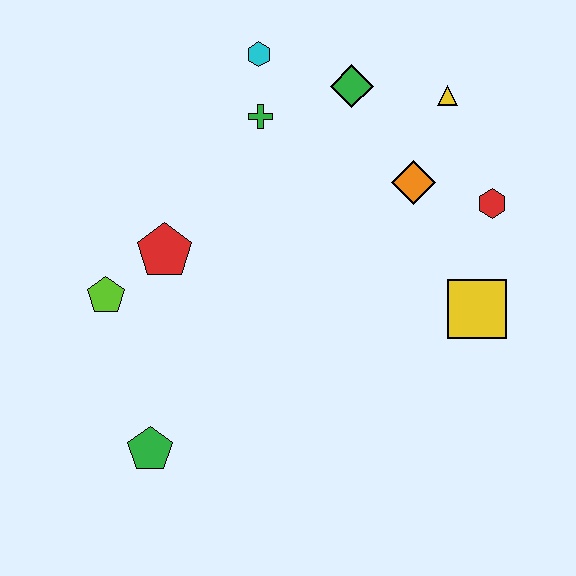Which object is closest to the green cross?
The cyan hexagon is closest to the green cross.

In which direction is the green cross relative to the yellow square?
The green cross is to the left of the yellow square.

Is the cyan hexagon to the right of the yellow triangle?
No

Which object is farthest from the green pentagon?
The yellow triangle is farthest from the green pentagon.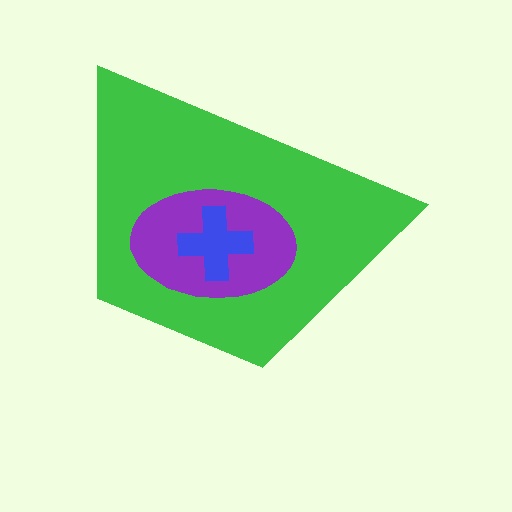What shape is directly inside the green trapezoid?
The purple ellipse.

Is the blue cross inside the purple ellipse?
Yes.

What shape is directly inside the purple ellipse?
The blue cross.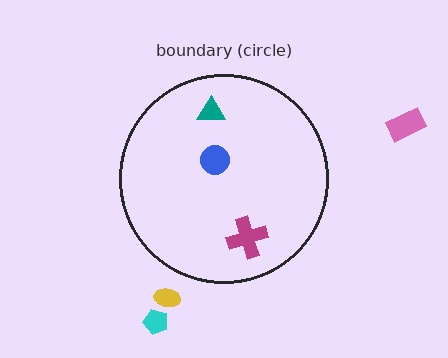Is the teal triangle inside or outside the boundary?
Inside.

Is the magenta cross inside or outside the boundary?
Inside.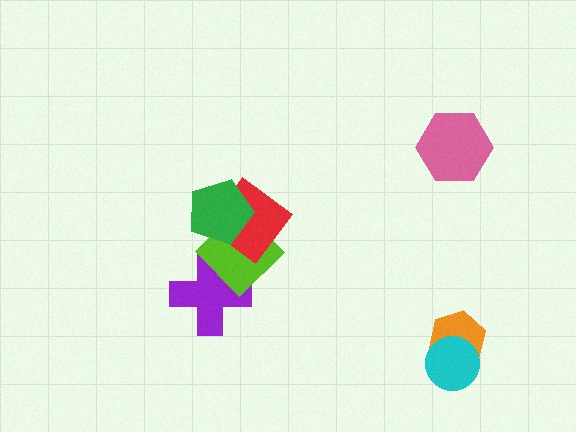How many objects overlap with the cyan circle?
1 object overlaps with the cyan circle.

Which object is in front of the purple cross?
The lime diamond is in front of the purple cross.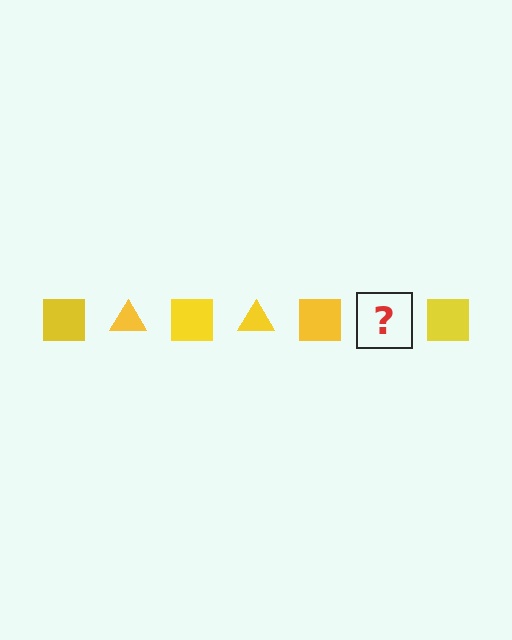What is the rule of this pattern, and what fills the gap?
The rule is that the pattern cycles through square, triangle shapes in yellow. The gap should be filled with a yellow triangle.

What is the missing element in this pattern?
The missing element is a yellow triangle.